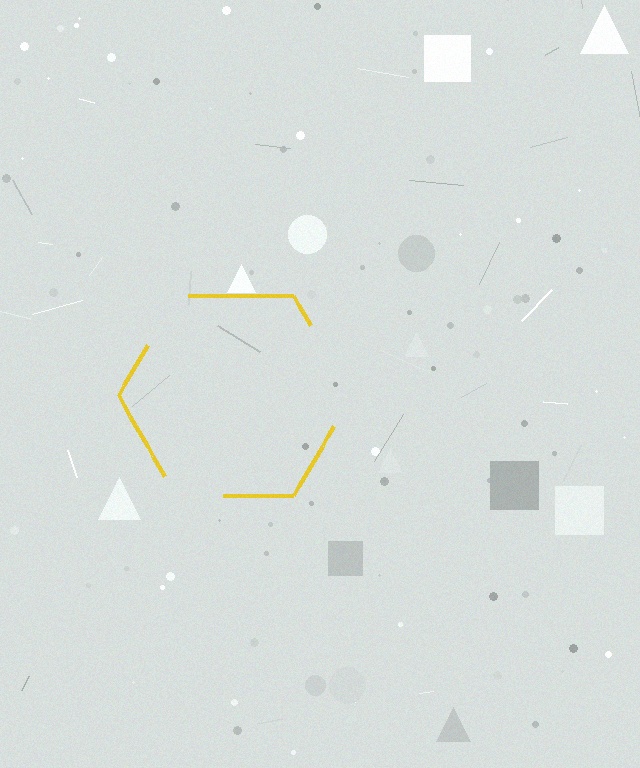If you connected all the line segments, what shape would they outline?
They would outline a hexagon.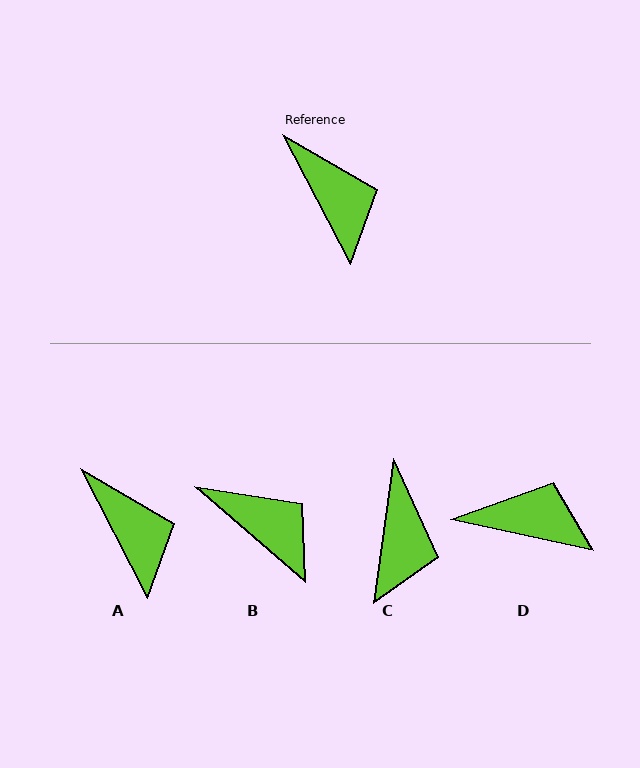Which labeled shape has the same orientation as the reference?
A.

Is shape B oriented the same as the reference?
No, it is off by about 21 degrees.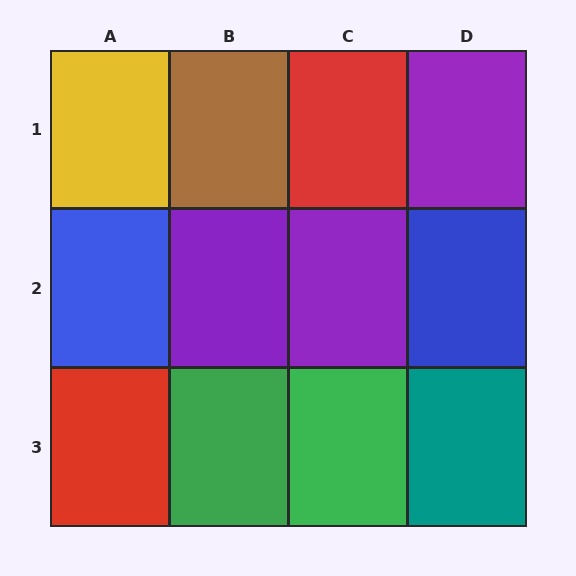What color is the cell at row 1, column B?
Brown.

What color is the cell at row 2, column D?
Blue.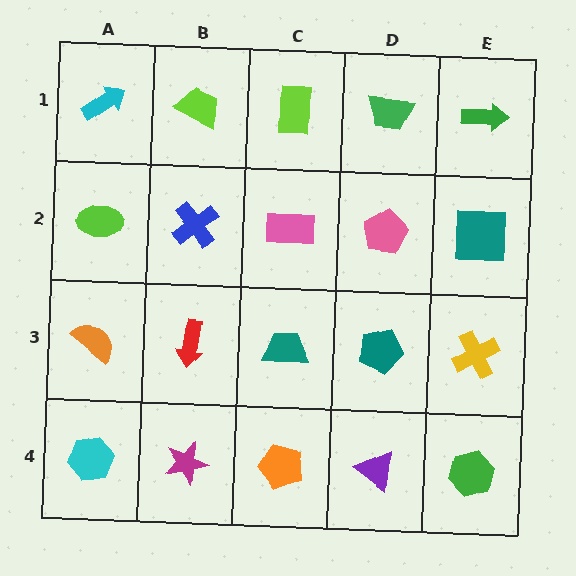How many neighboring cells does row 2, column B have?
4.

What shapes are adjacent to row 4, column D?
A teal pentagon (row 3, column D), an orange pentagon (row 4, column C), a green hexagon (row 4, column E).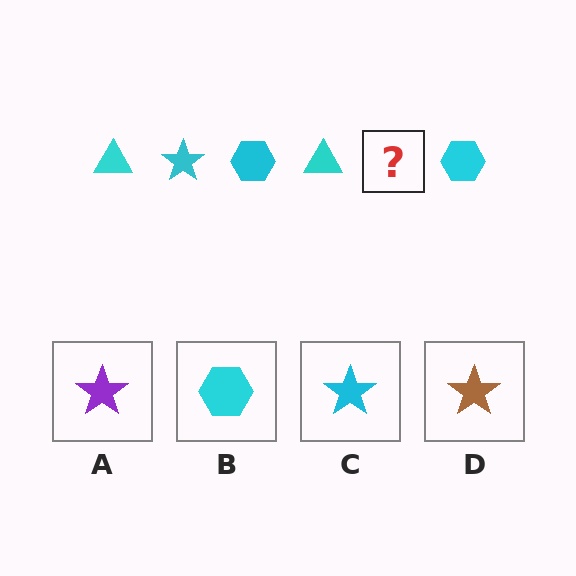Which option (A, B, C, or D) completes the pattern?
C.